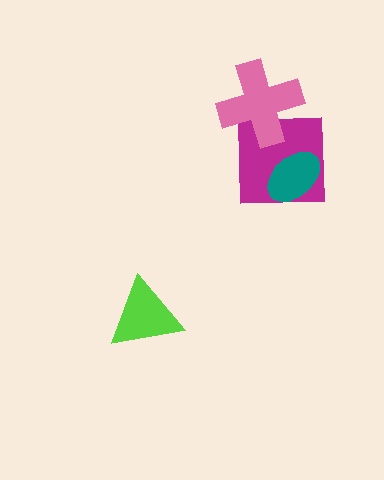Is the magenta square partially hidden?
Yes, it is partially covered by another shape.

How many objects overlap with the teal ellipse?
1 object overlaps with the teal ellipse.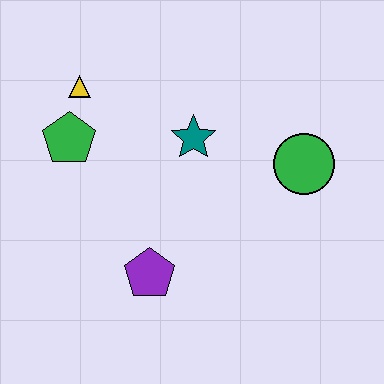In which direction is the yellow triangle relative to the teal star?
The yellow triangle is to the left of the teal star.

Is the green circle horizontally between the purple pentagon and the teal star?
No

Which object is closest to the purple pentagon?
The teal star is closest to the purple pentagon.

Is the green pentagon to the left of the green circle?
Yes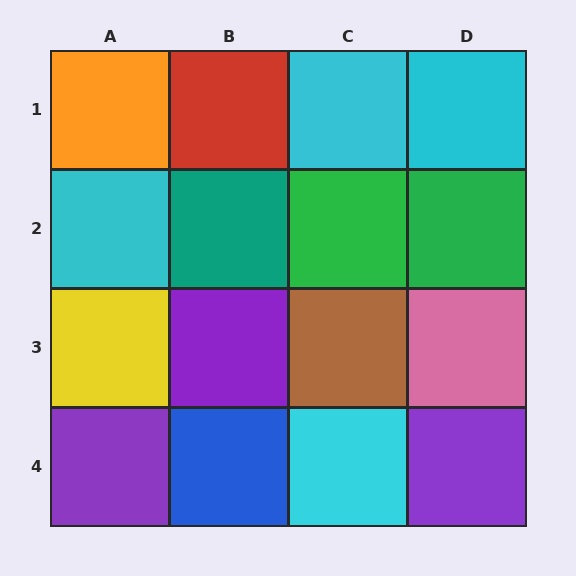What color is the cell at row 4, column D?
Purple.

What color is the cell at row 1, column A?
Orange.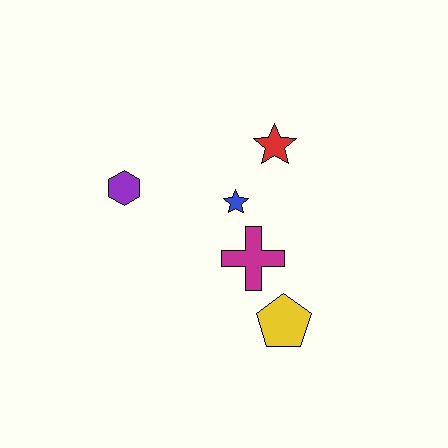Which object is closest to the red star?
The blue star is closest to the red star.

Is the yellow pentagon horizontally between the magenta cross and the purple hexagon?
No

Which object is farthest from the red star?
The yellow pentagon is farthest from the red star.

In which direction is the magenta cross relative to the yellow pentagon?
The magenta cross is above the yellow pentagon.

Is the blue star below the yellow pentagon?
No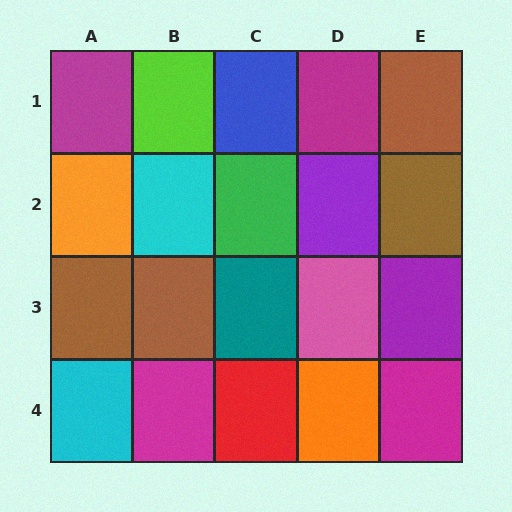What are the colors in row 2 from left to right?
Orange, cyan, green, purple, brown.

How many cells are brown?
4 cells are brown.